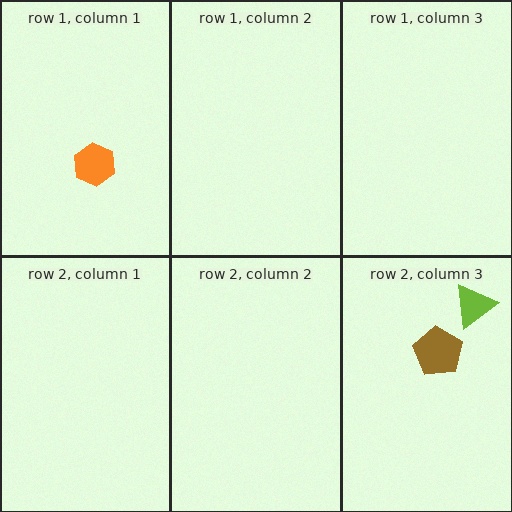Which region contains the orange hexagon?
The row 1, column 1 region.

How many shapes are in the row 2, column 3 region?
2.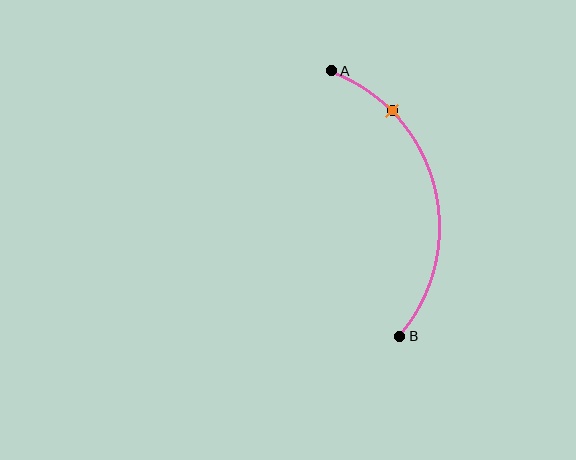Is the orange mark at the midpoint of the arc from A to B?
No. The orange mark lies on the arc but is closer to endpoint A. The arc midpoint would be at the point on the curve equidistant along the arc from both A and B.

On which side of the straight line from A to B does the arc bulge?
The arc bulges to the right of the straight line connecting A and B.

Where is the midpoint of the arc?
The arc midpoint is the point on the curve farthest from the straight line joining A and B. It sits to the right of that line.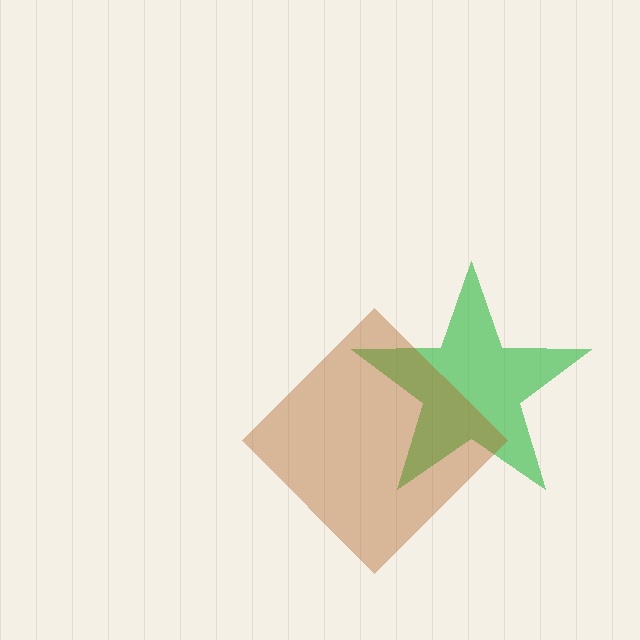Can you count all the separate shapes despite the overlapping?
Yes, there are 2 separate shapes.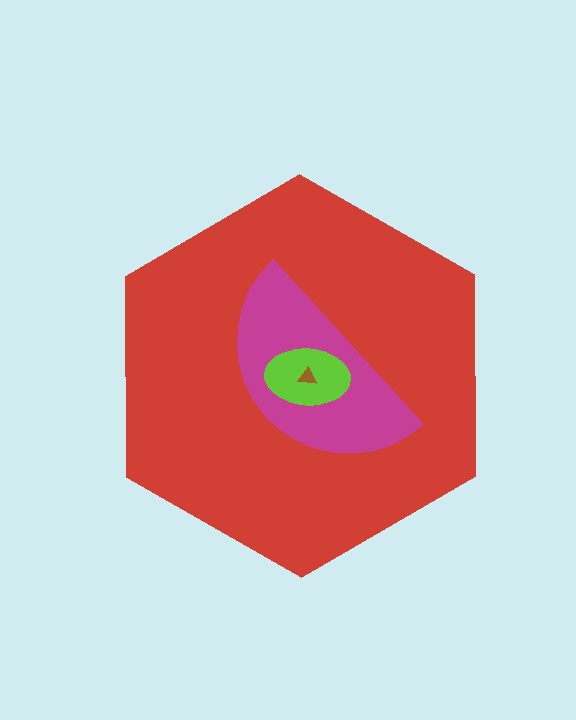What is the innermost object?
The brown triangle.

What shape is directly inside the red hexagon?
The magenta semicircle.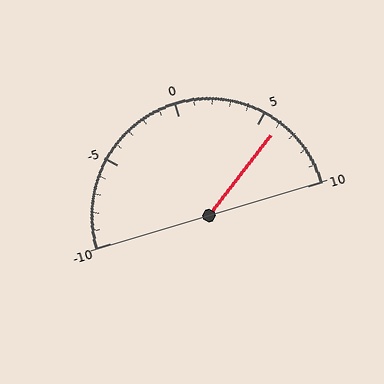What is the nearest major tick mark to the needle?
The nearest major tick mark is 5.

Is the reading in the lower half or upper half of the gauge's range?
The reading is in the upper half of the range (-10 to 10).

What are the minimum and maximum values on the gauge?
The gauge ranges from -10 to 10.